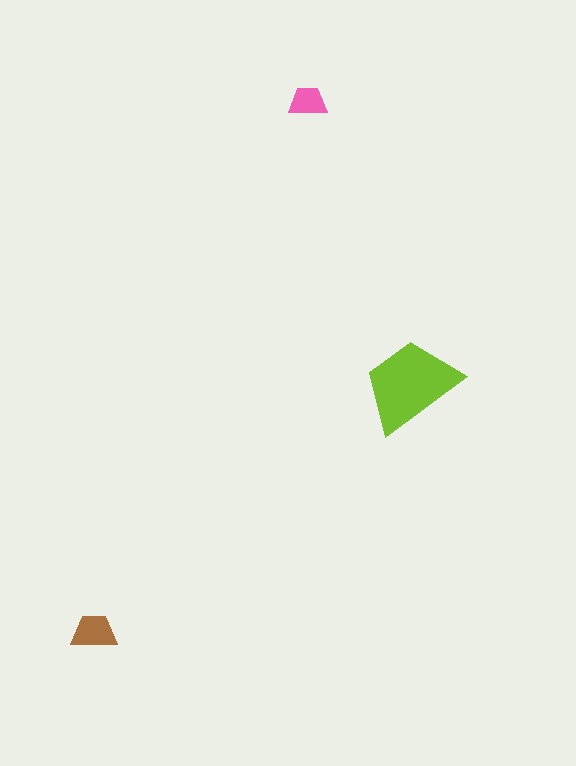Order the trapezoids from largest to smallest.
the lime one, the brown one, the pink one.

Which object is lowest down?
The brown trapezoid is bottommost.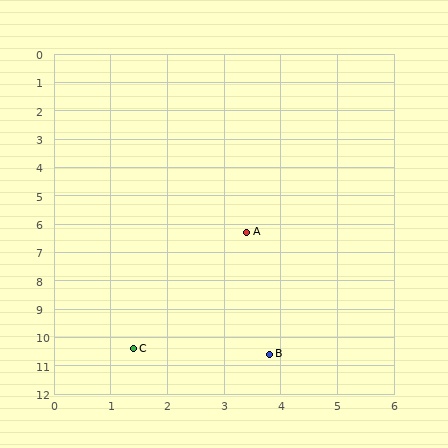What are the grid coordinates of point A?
Point A is at approximately (3.4, 6.3).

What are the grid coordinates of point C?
Point C is at approximately (1.4, 10.4).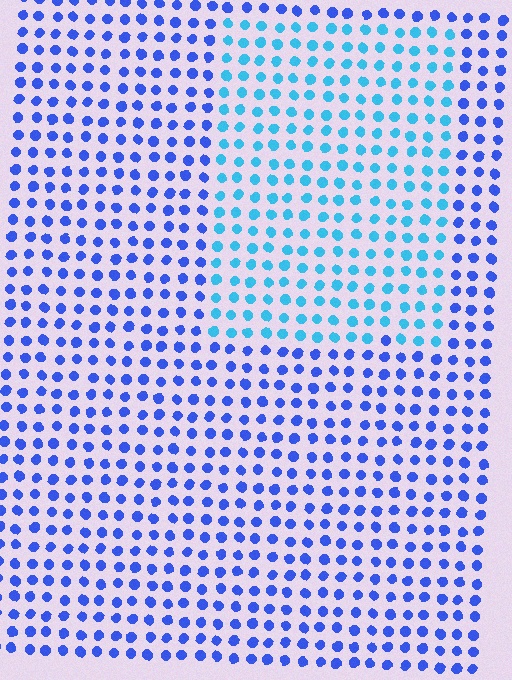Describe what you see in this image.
The image is filled with small blue elements in a uniform arrangement. A rectangle-shaped region is visible where the elements are tinted to a slightly different hue, forming a subtle color boundary.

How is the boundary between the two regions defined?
The boundary is defined purely by a slight shift in hue (about 36 degrees). Spacing, size, and orientation are identical on both sides.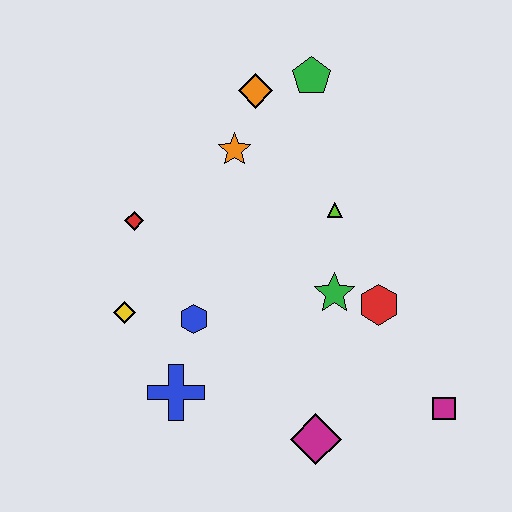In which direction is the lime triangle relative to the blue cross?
The lime triangle is above the blue cross.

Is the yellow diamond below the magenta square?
No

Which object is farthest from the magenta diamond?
The green pentagon is farthest from the magenta diamond.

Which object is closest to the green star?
The red hexagon is closest to the green star.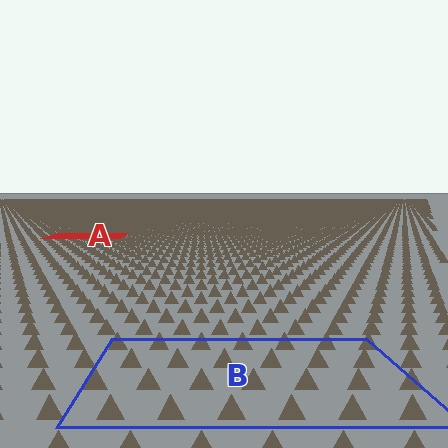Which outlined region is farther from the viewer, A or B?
Region A is farther from the viewer — the texture elements inside it appear smaller and more densely packed.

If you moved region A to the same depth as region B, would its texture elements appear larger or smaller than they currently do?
They would appear larger. At a closer depth, the same texture elements are projected at a bigger on-screen size.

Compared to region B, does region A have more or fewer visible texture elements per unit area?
Region A has more texture elements per unit area — they are packed more densely because it is farther away.